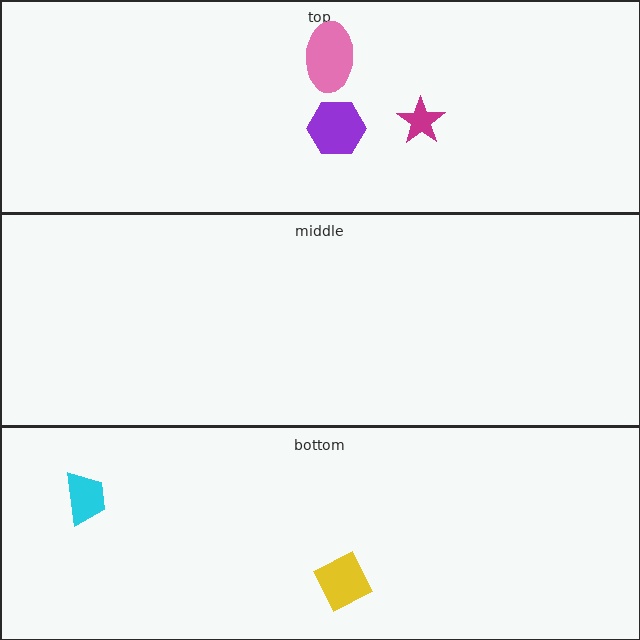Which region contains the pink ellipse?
The top region.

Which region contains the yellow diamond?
The bottom region.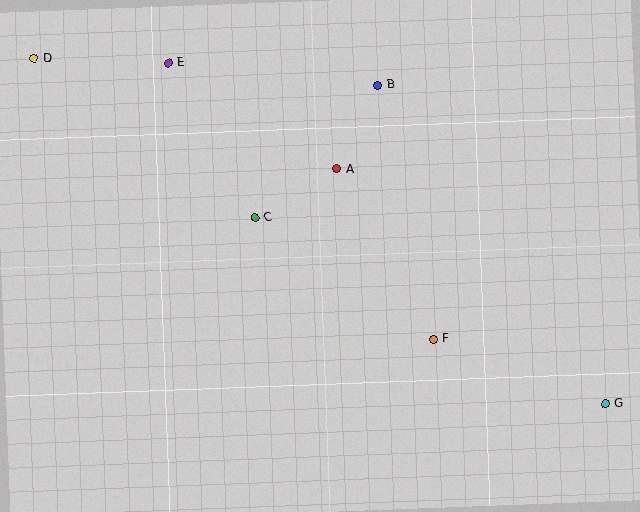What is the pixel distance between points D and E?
The distance between D and E is 134 pixels.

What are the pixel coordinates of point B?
Point B is at (377, 85).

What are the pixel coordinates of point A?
Point A is at (337, 169).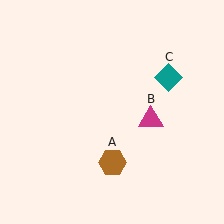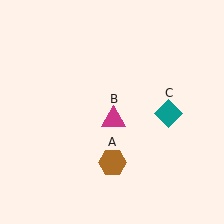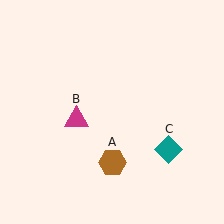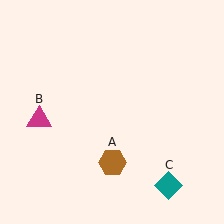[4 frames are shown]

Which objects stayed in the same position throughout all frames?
Brown hexagon (object A) remained stationary.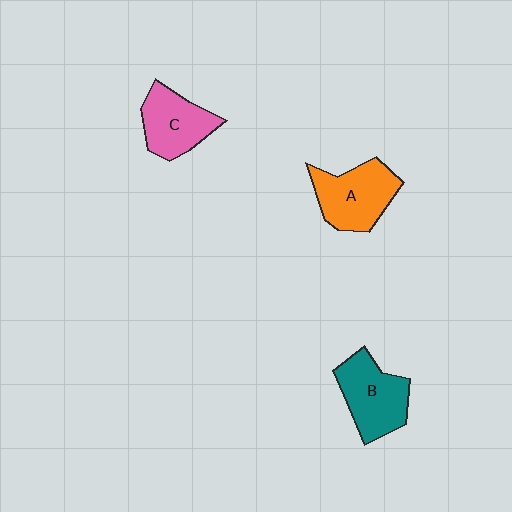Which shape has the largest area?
Shape A (orange).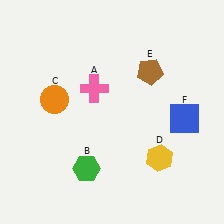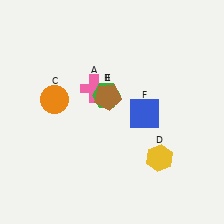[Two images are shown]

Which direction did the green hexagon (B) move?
The green hexagon (B) moved up.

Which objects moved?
The objects that moved are: the green hexagon (B), the brown pentagon (E), the blue square (F).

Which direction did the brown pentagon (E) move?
The brown pentagon (E) moved left.